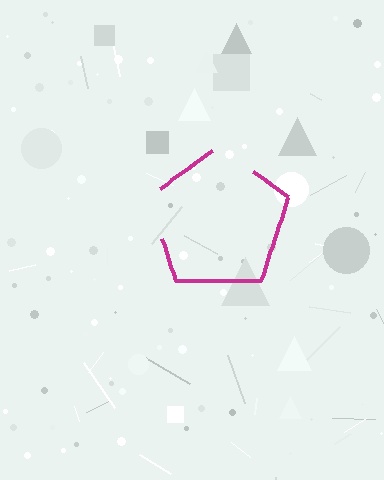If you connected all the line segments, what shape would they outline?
They would outline a pentagon.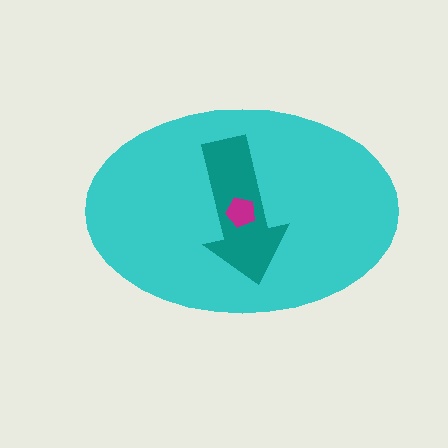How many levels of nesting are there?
3.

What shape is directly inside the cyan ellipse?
The teal arrow.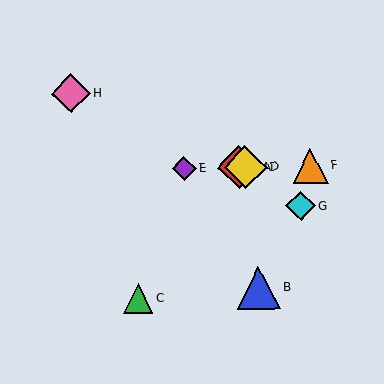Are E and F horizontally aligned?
Yes, both are at y≈168.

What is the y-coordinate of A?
Object A is at y≈167.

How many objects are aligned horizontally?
4 objects (A, D, E, F) are aligned horizontally.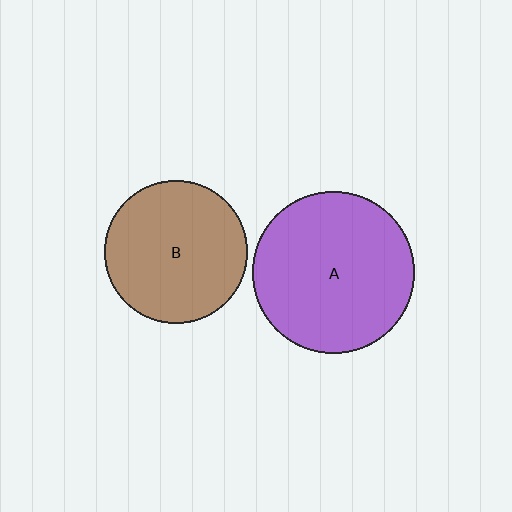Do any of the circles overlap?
No, none of the circles overlap.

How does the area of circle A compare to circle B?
Approximately 1.3 times.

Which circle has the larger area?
Circle A (purple).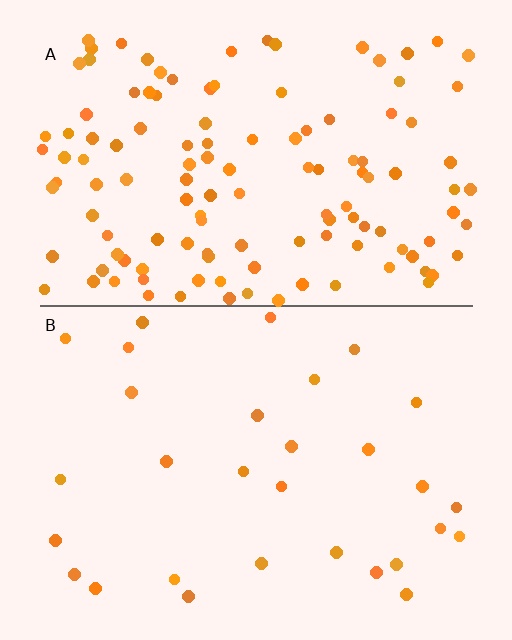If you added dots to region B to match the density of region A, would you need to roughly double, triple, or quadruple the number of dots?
Approximately quadruple.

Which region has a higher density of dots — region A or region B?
A (the top).